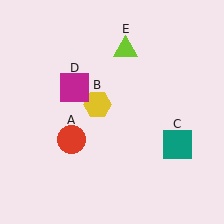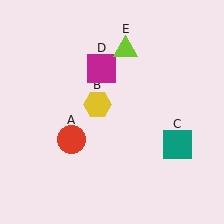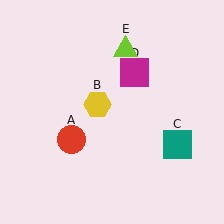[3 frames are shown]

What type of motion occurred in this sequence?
The magenta square (object D) rotated clockwise around the center of the scene.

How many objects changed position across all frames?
1 object changed position: magenta square (object D).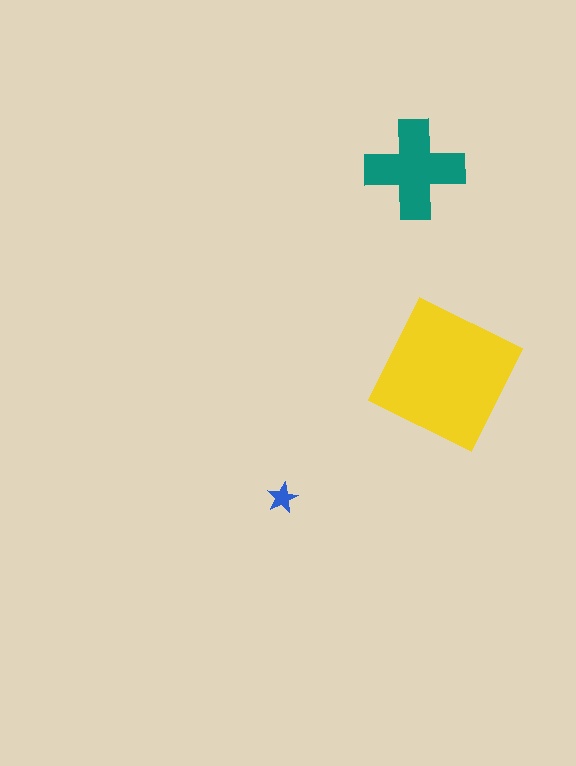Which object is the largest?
The yellow square.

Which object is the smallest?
The blue star.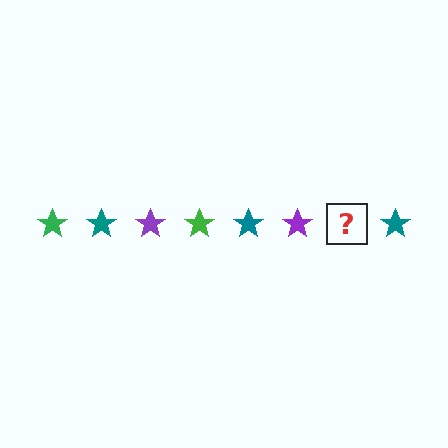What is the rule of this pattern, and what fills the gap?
The rule is that the pattern cycles through green, teal, purple stars. The gap should be filled with a green star.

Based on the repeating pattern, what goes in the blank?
The blank should be a green star.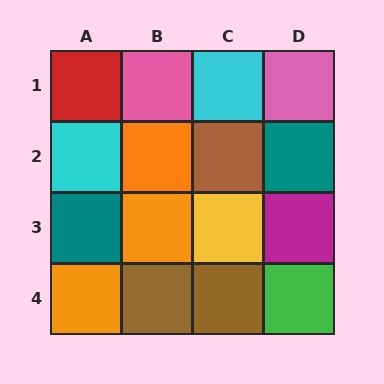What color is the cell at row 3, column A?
Teal.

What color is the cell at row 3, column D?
Magenta.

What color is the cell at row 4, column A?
Orange.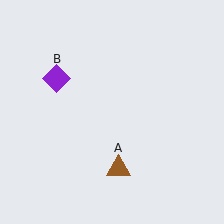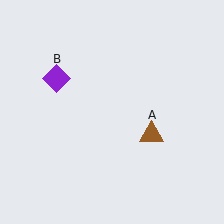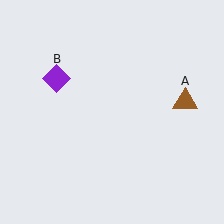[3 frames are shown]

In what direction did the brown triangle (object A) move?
The brown triangle (object A) moved up and to the right.